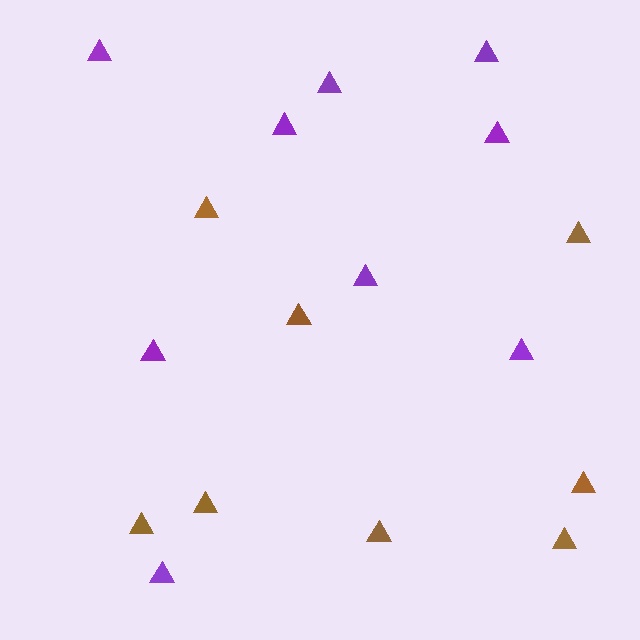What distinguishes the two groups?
There are 2 groups: one group of brown triangles (8) and one group of purple triangles (9).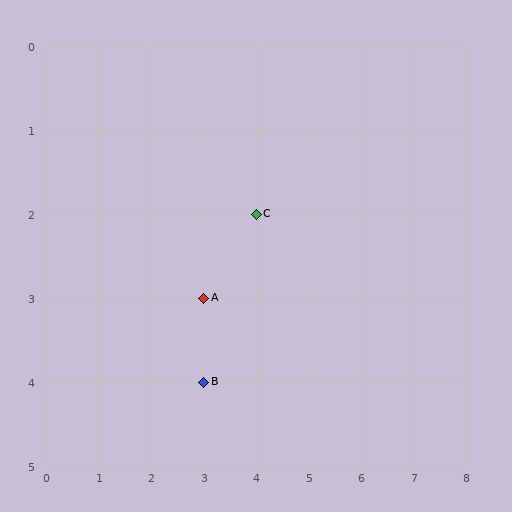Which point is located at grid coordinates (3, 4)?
Point B is at (3, 4).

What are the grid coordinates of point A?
Point A is at grid coordinates (3, 3).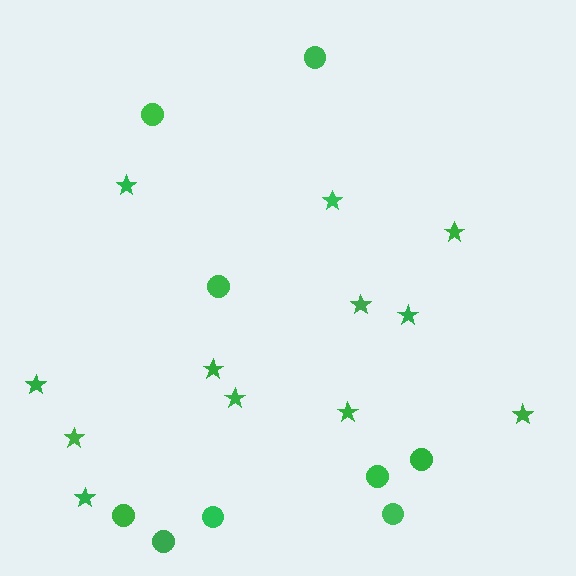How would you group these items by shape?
There are 2 groups: one group of circles (9) and one group of stars (12).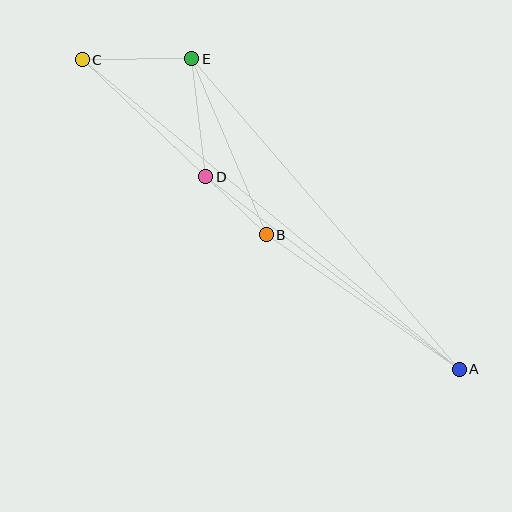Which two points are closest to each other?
Points B and D are closest to each other.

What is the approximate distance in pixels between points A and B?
The distance between A and B is approximately 235 pixels.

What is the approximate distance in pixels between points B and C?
The distance between B and C is approximately 254 pixels.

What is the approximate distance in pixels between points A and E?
The distance between A and E is approximately 410 pixels.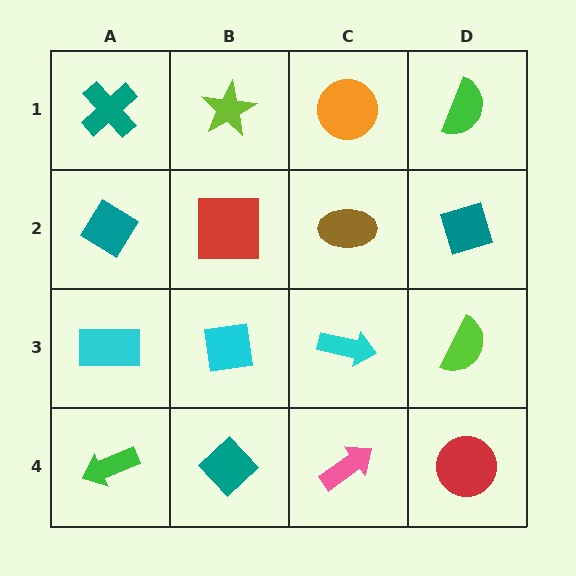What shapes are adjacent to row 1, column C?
A brown ellipse (row 2, column C), a lime star (row 1, column B), a green semicircle (row 1, column D).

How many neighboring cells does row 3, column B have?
4.